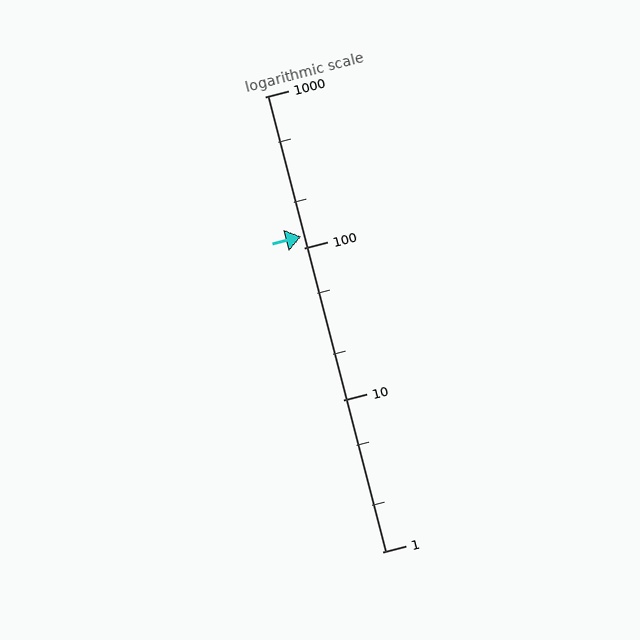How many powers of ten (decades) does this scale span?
The scale spans 3 decades, from 1 to 1000.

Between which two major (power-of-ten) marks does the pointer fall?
The pointer is between 100 and 1000.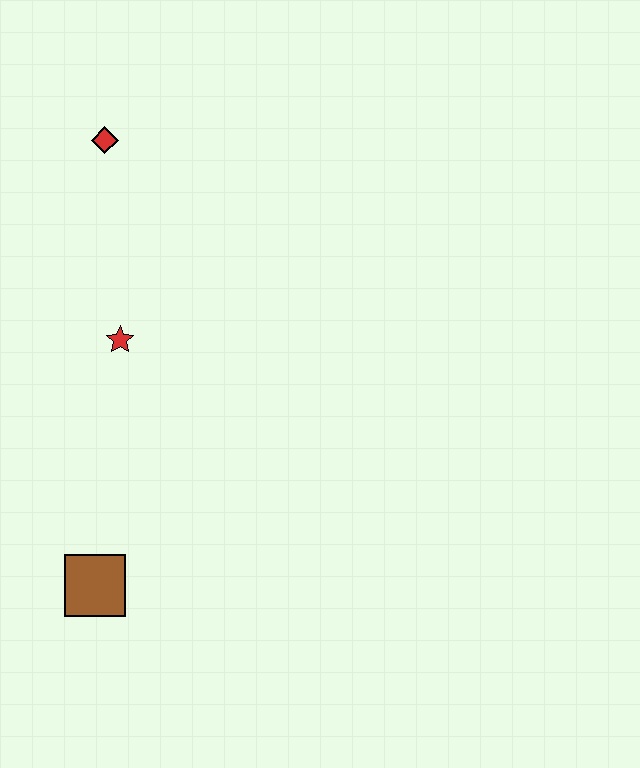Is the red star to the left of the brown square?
No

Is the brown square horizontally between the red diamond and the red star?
No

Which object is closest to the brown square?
The red star is closest to the brown square.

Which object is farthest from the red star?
The brown square is farthest from the red star.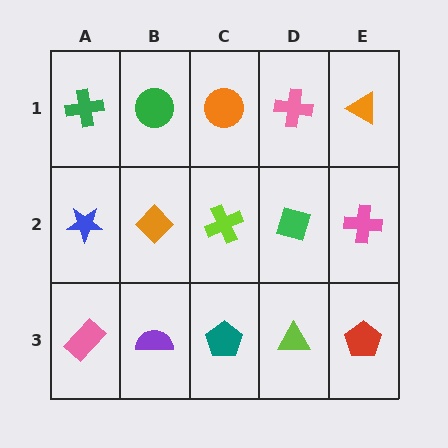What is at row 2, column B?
An orange diamond.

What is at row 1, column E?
An orange triangle.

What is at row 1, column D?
A pink cross.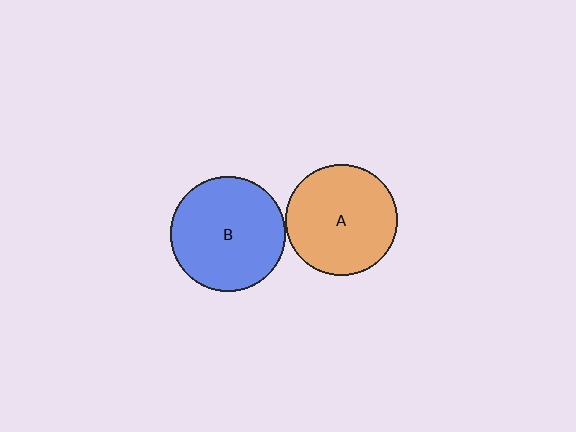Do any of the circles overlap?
No, none of the circles overlap.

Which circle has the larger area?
Circle B (blue).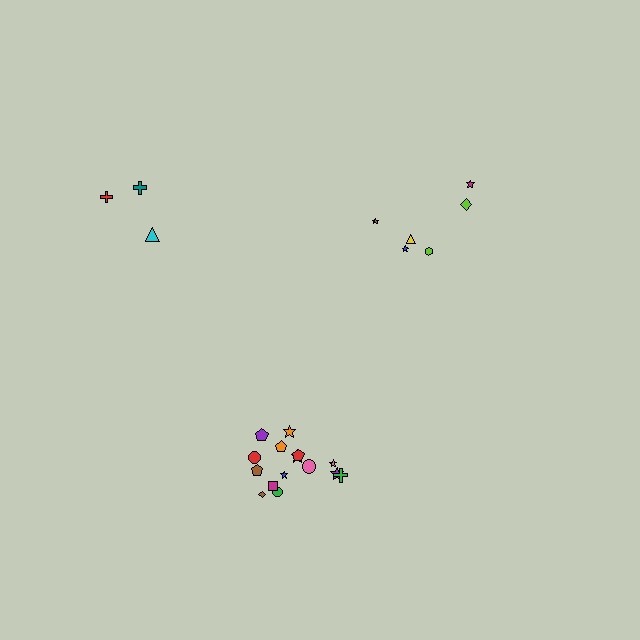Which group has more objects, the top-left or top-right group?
The top-right group.